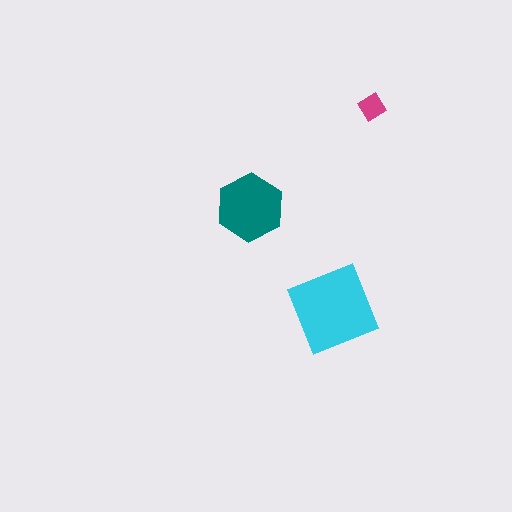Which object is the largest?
The cyan square.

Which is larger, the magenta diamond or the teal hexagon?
The teal hexagon.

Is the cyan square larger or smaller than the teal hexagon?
Larger.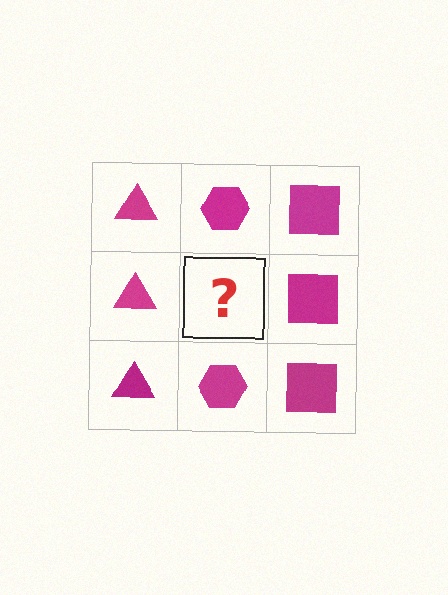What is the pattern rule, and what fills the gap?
The rule is that each column has a consistent shape. The gap should be filled with a magenta hexagon.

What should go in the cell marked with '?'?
The missing cell should contain a magenta hexagon.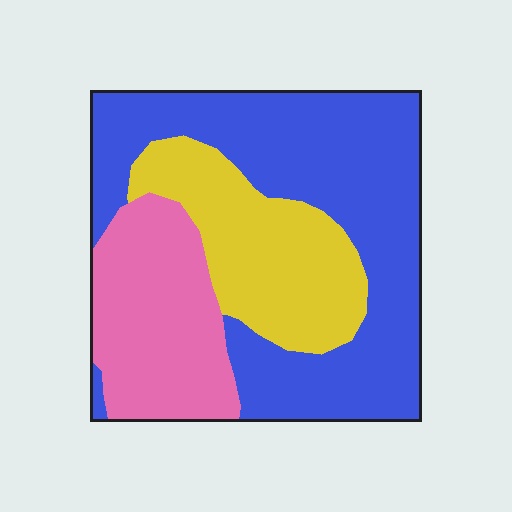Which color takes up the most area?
Blue, at roughly 50%.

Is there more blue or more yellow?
Blue.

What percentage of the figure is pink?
Pink covers 24% of the figure.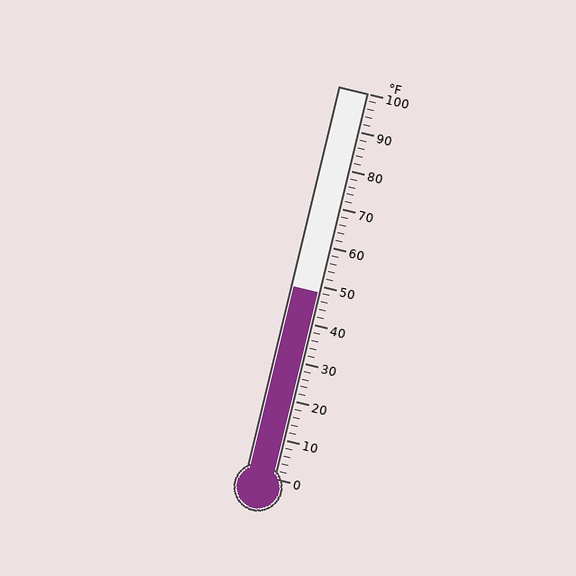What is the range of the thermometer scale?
The thermometer scale ranges from 0°F to 100°F.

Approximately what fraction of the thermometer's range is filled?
The thermometer is filled to approximately 50% of its range.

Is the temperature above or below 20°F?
The temperature is above 20°F.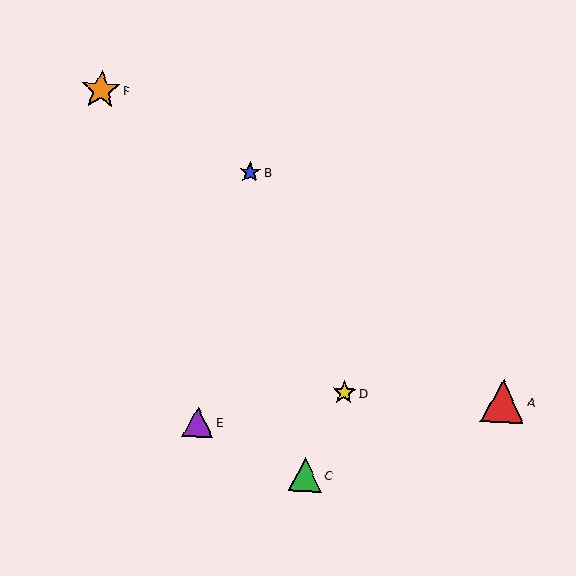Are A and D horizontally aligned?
Yes, both are at y≈401.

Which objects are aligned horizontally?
Objects A, D are aligned horizontally.